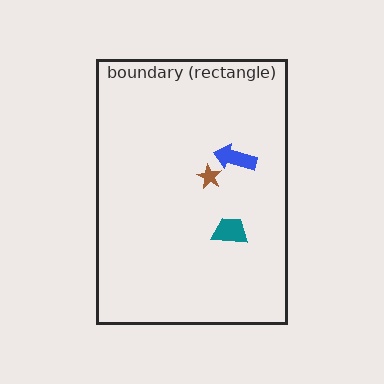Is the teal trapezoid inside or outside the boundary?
Inside.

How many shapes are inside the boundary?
3 inside, 0 outside.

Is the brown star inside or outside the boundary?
Inside.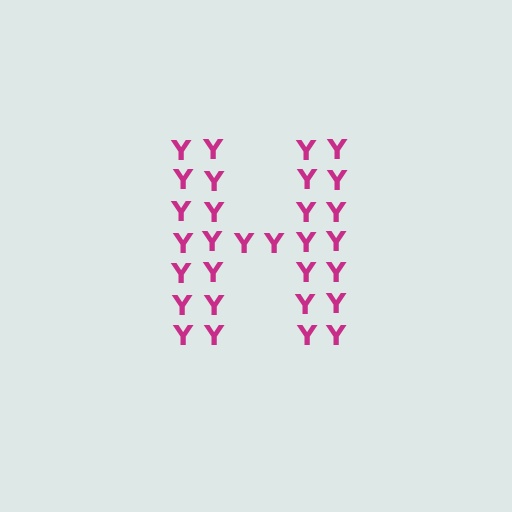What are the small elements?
The small elements are letter Y's.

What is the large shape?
The large shape is the letter H.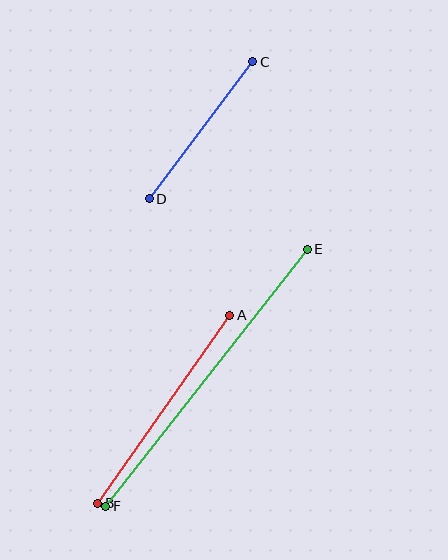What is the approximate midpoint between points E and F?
The midpoint is at approximately (206, 378) pixels.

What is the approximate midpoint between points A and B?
The midpoint is at approximately (164, 409) pixels.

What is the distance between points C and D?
The distance is approximately 171 pixels.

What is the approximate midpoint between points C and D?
The midpoint is at approximately (201, 130) pixels.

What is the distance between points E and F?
The distance is approximately 327 pixels.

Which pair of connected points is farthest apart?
Points E and F are farthest apart.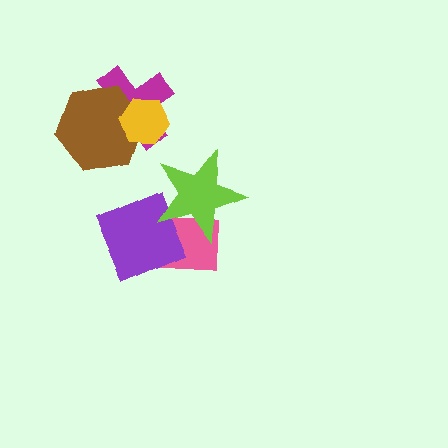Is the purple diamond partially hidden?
Yes, it is partially covered by another shape.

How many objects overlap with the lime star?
2 objects overlap with the lime star.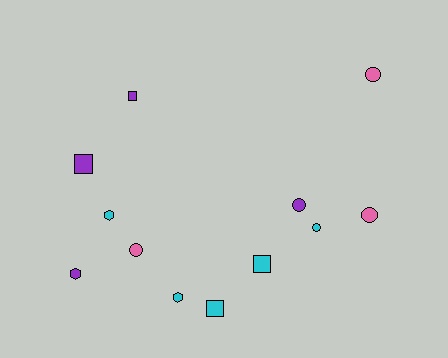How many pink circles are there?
There are 3 pink circles.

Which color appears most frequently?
Cyan, with 5 objects.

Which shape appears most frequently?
Circle, with 5 objects.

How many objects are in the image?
There are 12 objects.